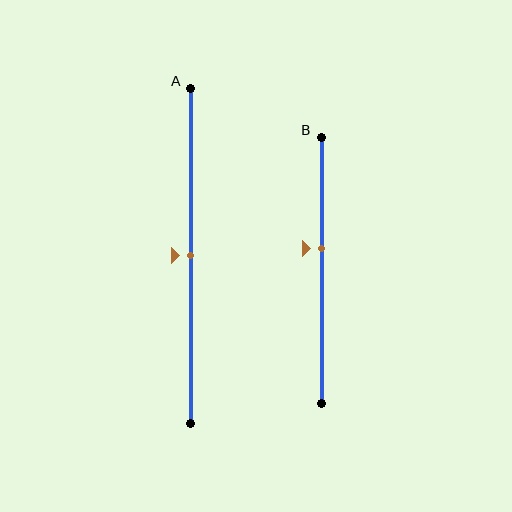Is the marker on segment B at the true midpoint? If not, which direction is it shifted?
No, the marker on segment B is shifted upward by about 8% of the segment length.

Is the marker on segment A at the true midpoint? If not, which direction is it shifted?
Yes, the marker on segment A is at the true midpoint.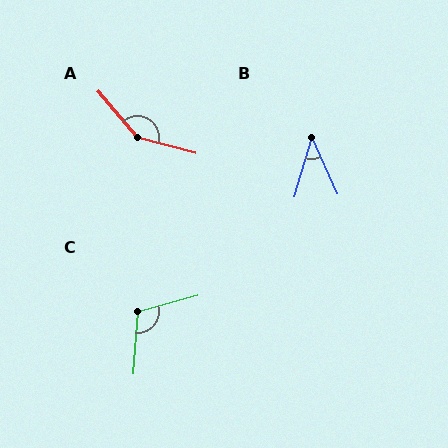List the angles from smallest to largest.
B (41°), C (109°), A (146°).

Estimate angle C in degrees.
Approximately 109 degrees.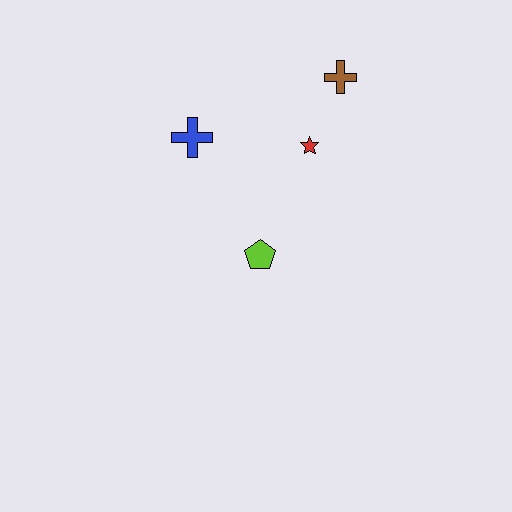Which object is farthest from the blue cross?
The brown cross is farthest from the blue cross.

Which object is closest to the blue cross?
The red star is closest to the blue cross.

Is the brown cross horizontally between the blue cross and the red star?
No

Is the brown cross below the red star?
No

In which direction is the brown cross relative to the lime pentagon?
The brown cross is above the lime pentagon.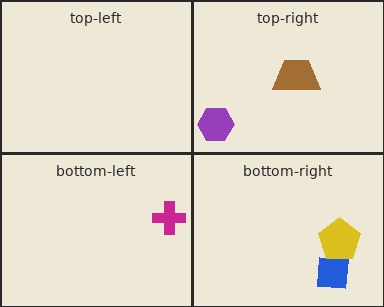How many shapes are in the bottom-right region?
2.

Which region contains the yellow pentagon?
The bottom-right region.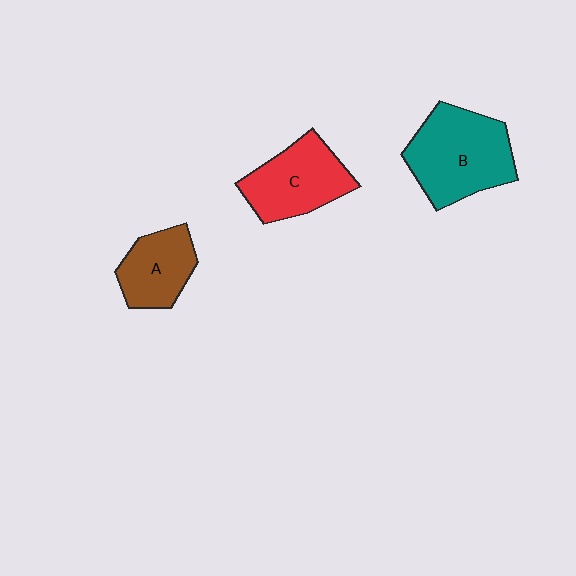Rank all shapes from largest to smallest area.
From largest to smallest: B (teal), C (red), A (brown).